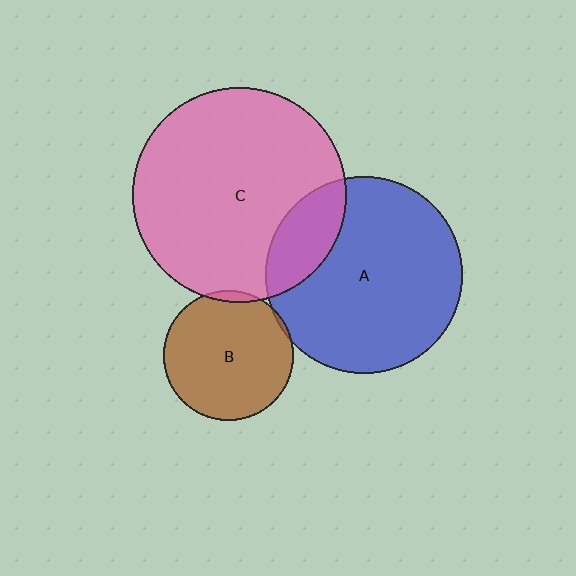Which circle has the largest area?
Circle C (pink).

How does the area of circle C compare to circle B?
Approximately 2.7 times.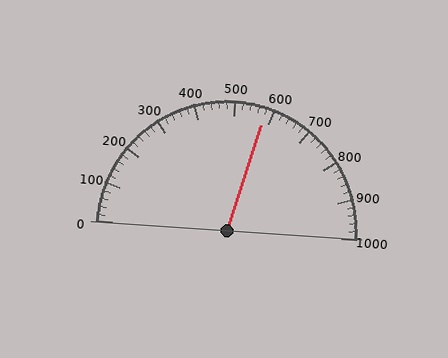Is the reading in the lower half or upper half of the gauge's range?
The reading is in the upper half of the range (0 to 1000).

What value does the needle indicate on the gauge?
The needle indicates approximately 580.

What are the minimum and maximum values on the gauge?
The gauge ranges from 0 to 1000.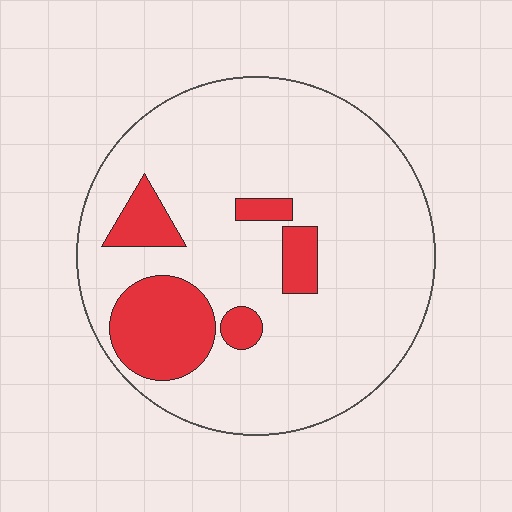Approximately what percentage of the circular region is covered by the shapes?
Approximately 15%.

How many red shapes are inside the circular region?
5.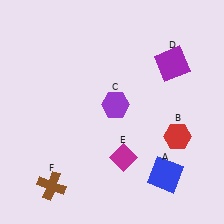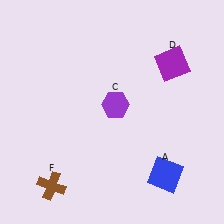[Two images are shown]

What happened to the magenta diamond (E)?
The magenta diamond (E) was removed in Image 2. It was in the bottom-right area of Image 1.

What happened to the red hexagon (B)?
The red hexagon (B) was removed in Image 2. It was in the bottom-right area of Image 1.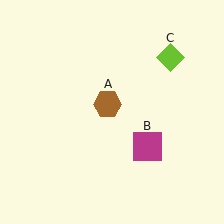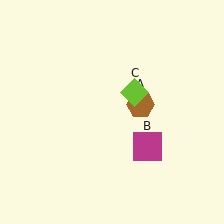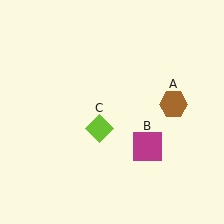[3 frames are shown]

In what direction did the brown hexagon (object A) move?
The brown hexagon (object A) moved right.